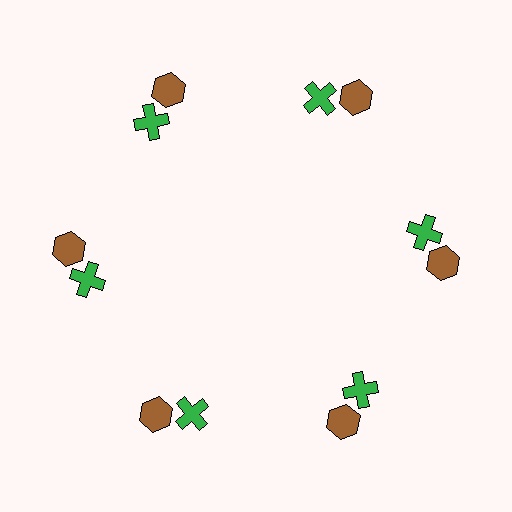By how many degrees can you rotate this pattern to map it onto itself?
The pattern maps onto itself every 60 degrees of rotation.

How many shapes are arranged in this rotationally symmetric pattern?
There are 12 shapes, arranged in 6 groups of 2.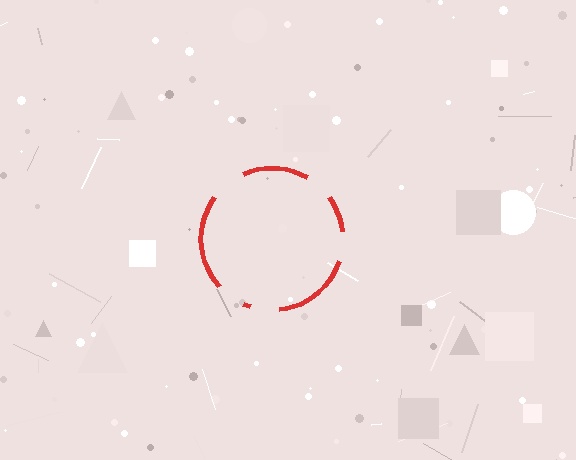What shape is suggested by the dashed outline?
The dashed outline suggests a circle.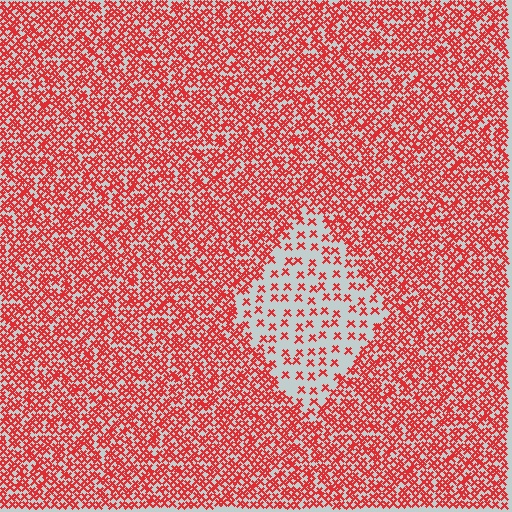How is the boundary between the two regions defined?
The boundary is defined by a change in element density (approximately 3.0x ratio). All elements are the same color, size, and shape.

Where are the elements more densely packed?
The elements are more densely packed outside the diamond boundary.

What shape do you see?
I see a diamond.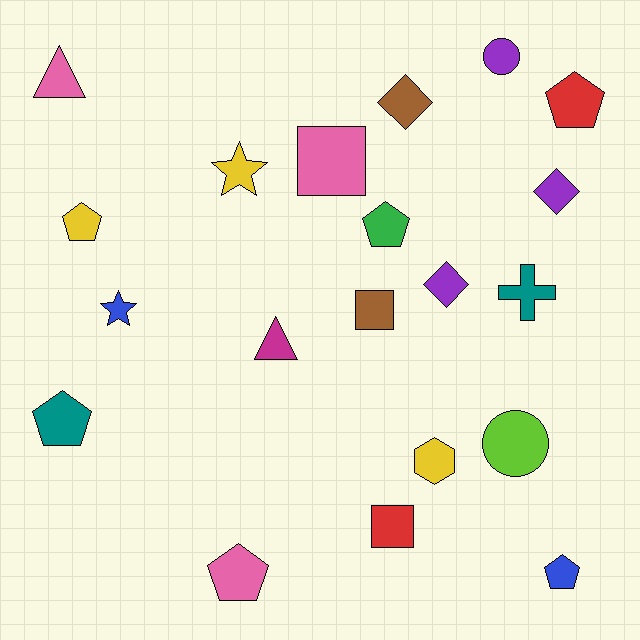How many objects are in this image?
There are 20 objects.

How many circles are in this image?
There are 2 circles.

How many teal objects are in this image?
There are 2 teal objects.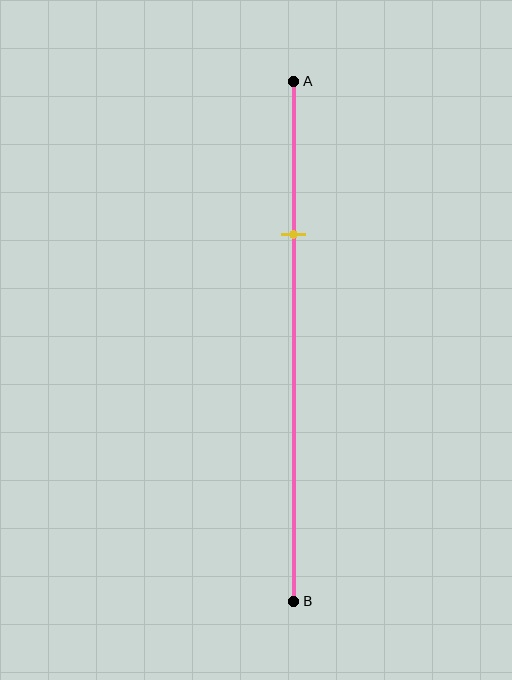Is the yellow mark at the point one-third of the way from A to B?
No, the mark is at about 30% from A, not at the 33% one-third point.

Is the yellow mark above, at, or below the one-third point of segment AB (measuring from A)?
The yellow mark is above the one-third point of segment AB.